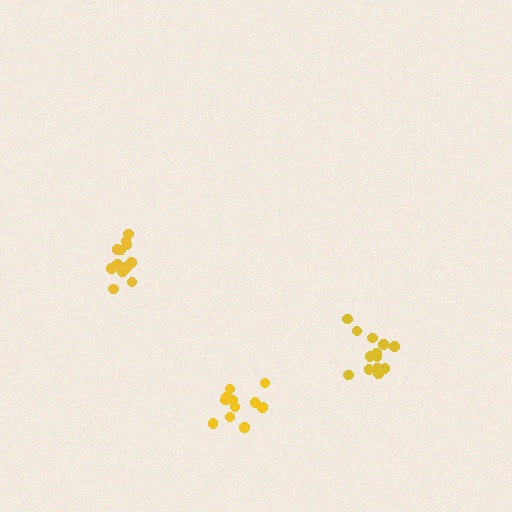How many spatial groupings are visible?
There are 3 spatial groupings.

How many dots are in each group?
Group 1: 12 dots, Group 2: 13 dots, Group 3: 11 dots (36 total).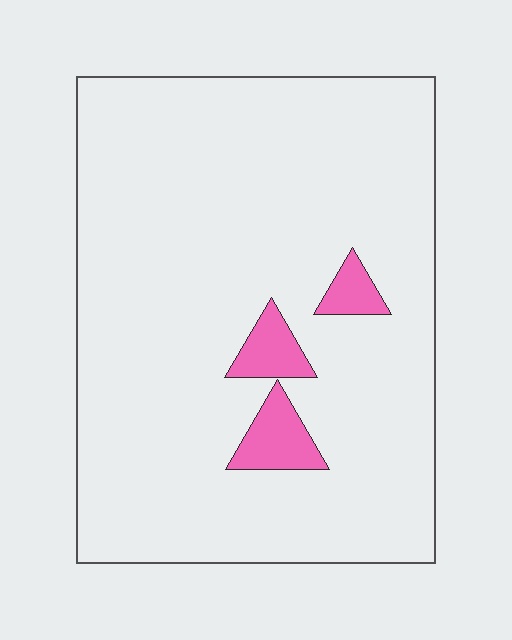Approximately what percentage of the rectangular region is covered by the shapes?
Approximately 5%.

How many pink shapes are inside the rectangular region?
3.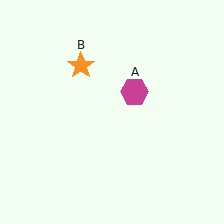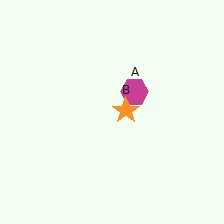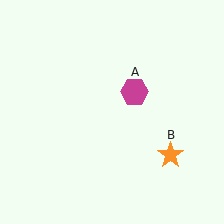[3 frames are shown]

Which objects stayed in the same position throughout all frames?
Magenta hexagon (object A) remained stationary.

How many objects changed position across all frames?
1 object changed position: orange star (object B).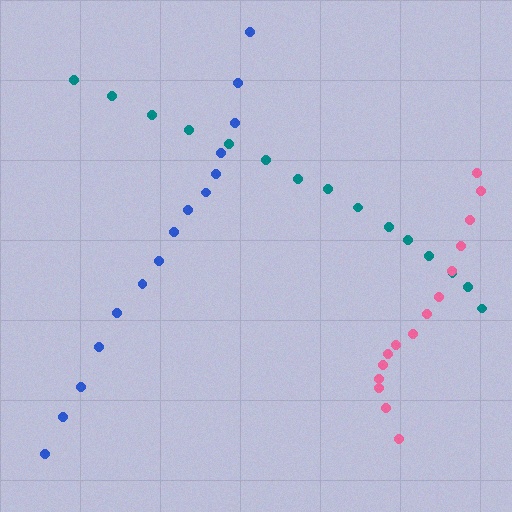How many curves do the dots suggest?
There are 3 distinct paths.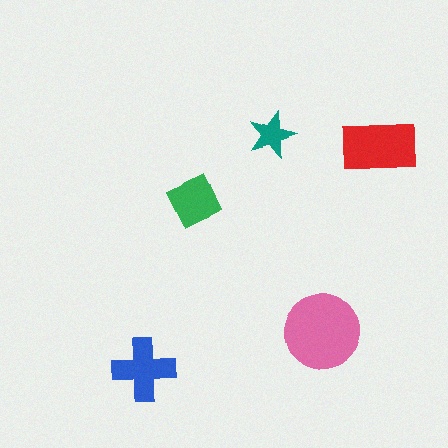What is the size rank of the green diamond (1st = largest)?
4th.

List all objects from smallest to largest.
The teal star, the green diamond, the blue cross, the red rectangle, the pink circle.